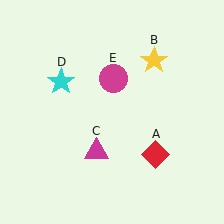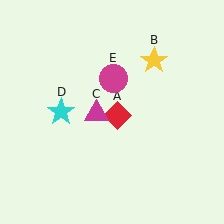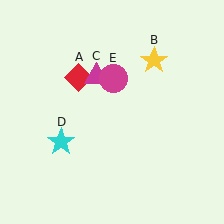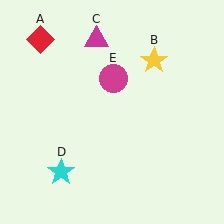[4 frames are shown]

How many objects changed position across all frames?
3 objects changed position: red diamond (object A), magenta triangle (object C), cyan star (object D).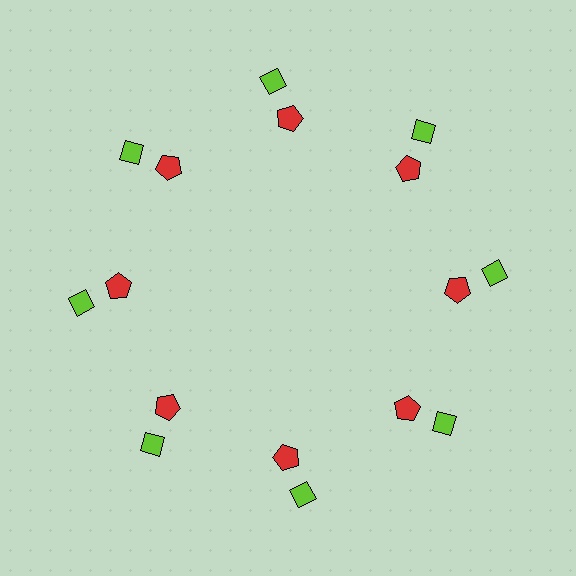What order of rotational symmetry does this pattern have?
This pattern has 8-fold rotational symmetry.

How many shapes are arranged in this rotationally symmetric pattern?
There are 16 shapes, arranged in 8 groups of 2.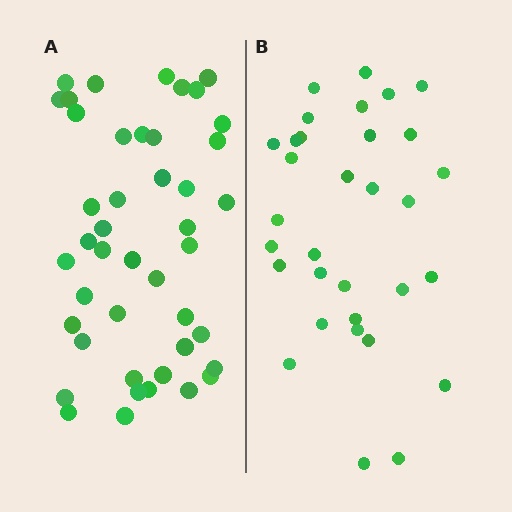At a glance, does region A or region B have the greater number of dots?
Region A (the left region) has more dots.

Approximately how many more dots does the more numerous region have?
Region A has roughly 12 or so more dots than region B.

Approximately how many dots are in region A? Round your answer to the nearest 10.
About 40 dots. (The exact count is 44, which rounds to 40.)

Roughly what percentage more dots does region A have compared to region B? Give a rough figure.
About 40% more.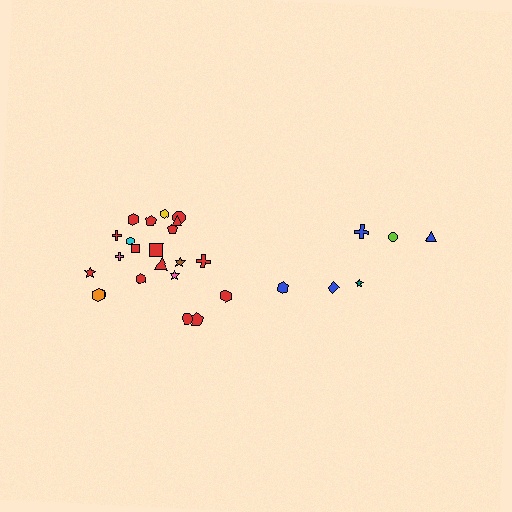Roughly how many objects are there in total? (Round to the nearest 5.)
Roughly 30 objects in total.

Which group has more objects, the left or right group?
The left group.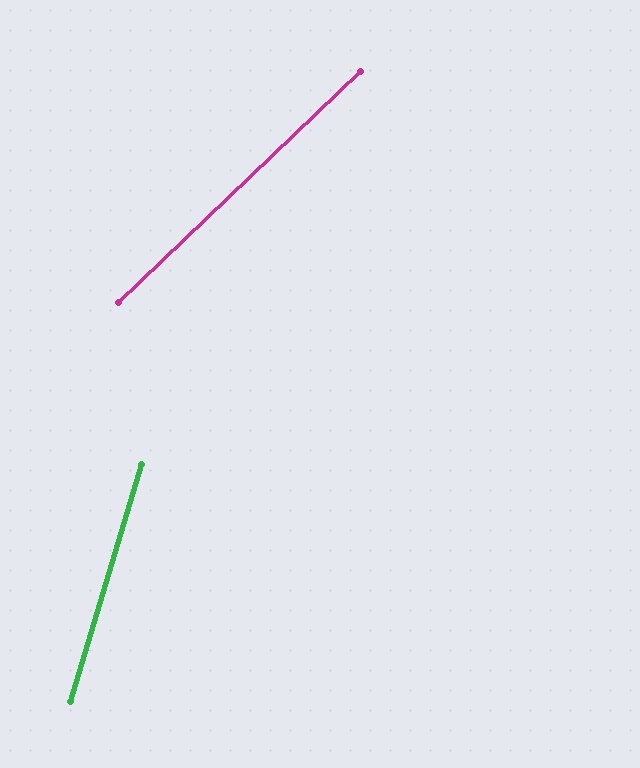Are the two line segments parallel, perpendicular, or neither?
Neither parallel nor perpendicular — they differ by about 30°.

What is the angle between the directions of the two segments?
Approximately 30 degrees.